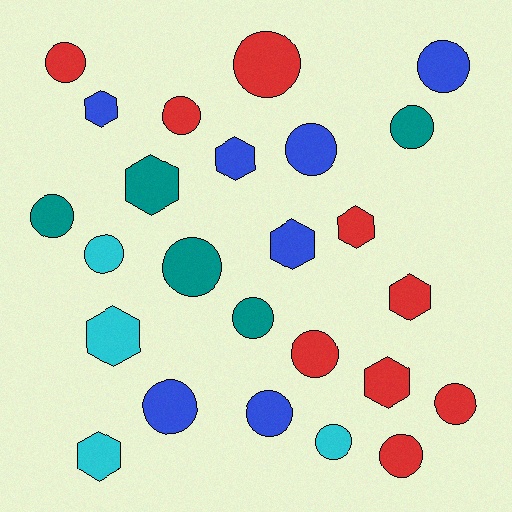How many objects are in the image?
There are 25 objects.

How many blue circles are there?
There are 4 blue circles.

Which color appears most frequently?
Red, with 9 objects.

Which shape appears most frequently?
Circle, with 16 objects.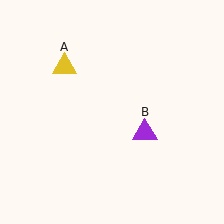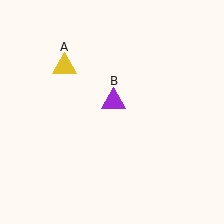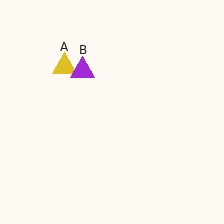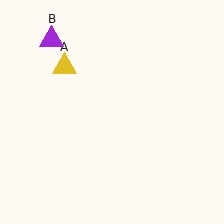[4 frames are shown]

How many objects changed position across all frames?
1 object changed position: purple triangle (object B).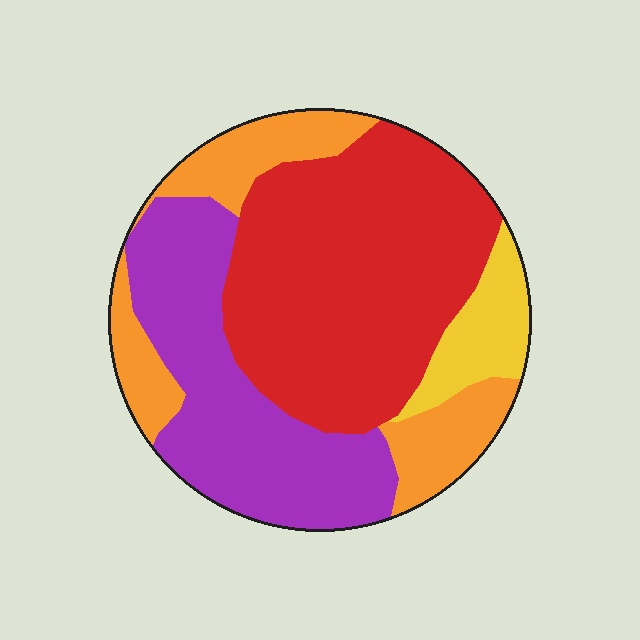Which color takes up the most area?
Red, at roughly 45%.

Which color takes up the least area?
Yellow, at roughly 10%.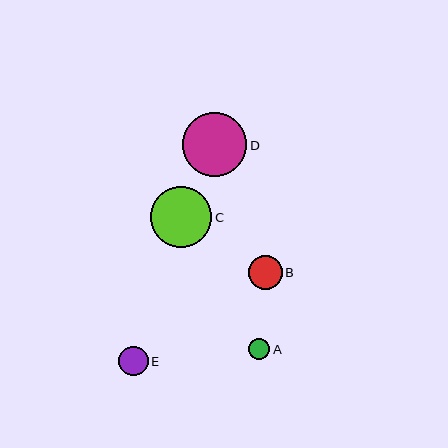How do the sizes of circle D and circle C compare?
Circle D and circle C are approximately the same size.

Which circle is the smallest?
Circle A is the smallest with a size of approximately 22 pixels.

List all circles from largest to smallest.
From largest to smallest: D, C, B, E, A.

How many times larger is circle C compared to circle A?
Circle C is approximately 2.8 times the size of circle A.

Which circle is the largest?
Circle D is the largest with a size of approximately 65 pixels.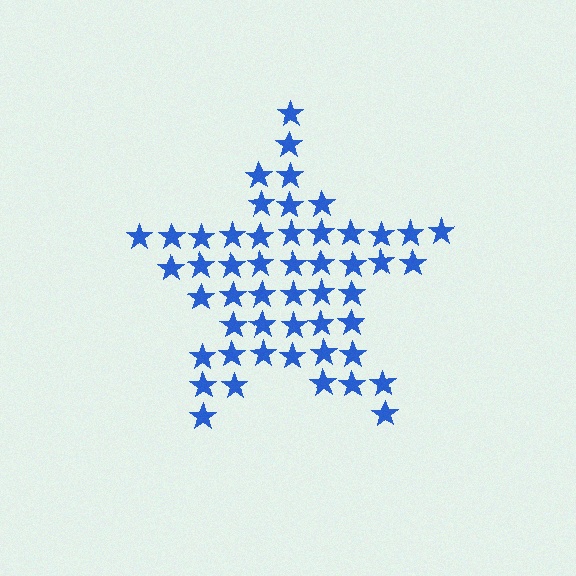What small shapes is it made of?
It is made of small stars.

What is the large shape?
The large shape is a star.